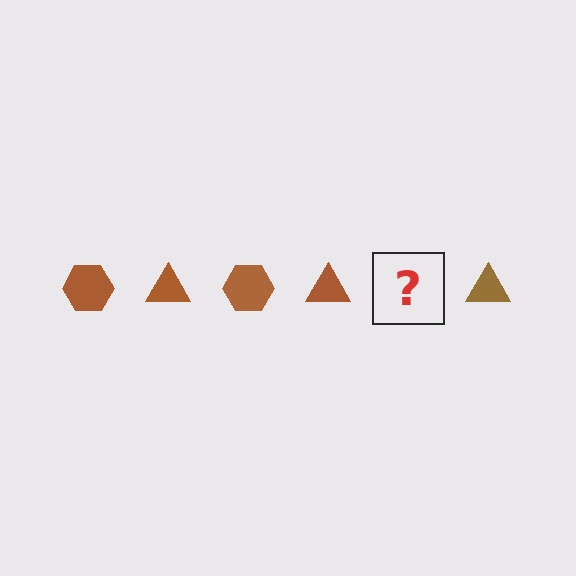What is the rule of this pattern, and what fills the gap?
The rule is that the pattern cycles through hexagon, triangle shapes in brown. The gap should be filled with a brown hexagon.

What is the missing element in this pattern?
The missing element is a brown hexagon.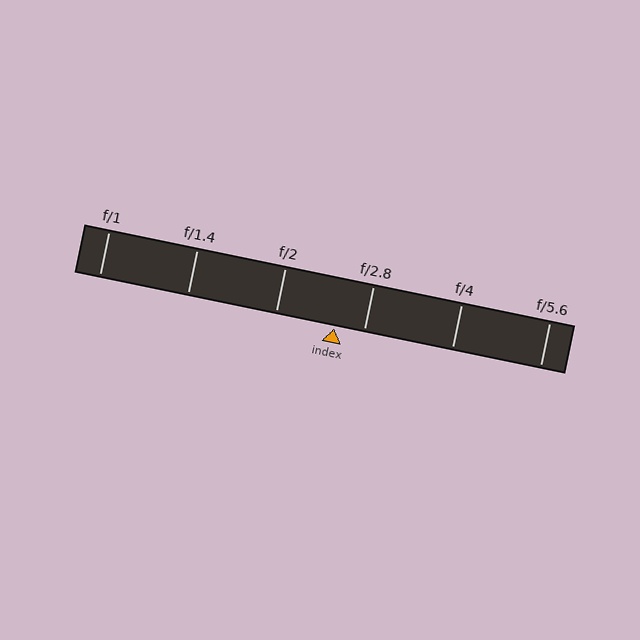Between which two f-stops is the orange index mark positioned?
The index mark is between f/2 and f/2.8.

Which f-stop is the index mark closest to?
The index mark is closest to f/2.8.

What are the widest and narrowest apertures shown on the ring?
The widest aperture shown is f/1 and the narrowest is f/5.6.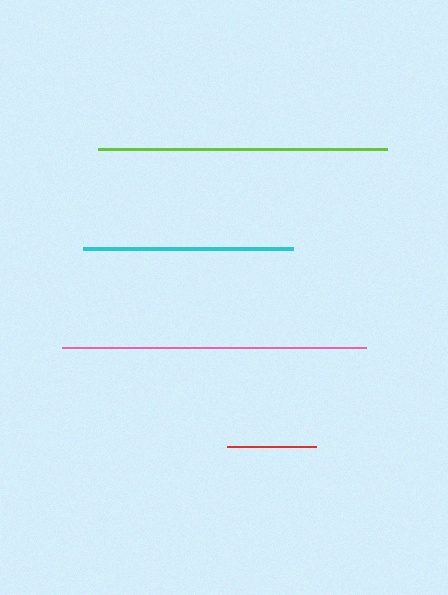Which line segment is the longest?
The pink line is the longest at approximately 305 pixels.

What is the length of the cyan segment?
The cyan segment is approximately 210 pixels long.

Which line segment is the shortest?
The red line is the shortest at approximately 88 pixels.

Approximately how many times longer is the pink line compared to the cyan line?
The pink line is approximately 1.4 times the length of the cyan line.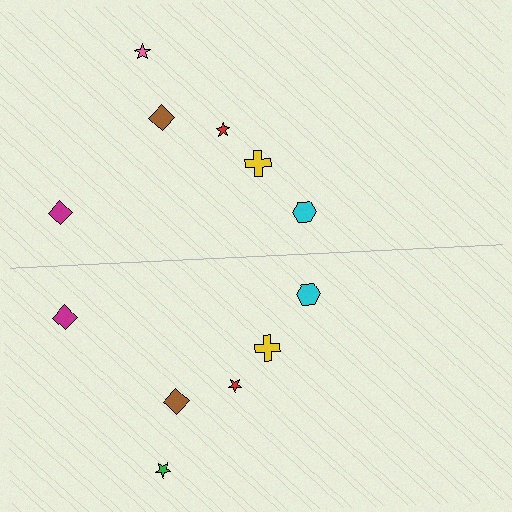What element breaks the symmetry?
The green star on the bottom side breaks the symmetry — its mirror counterpart is pink.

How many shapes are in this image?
There are 12 shapes in this image.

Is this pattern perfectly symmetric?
No, the pattern is not perfectly symmetric. The green star on the bottom side breaks the symmetry — its mirror counterpart is pink.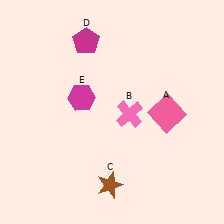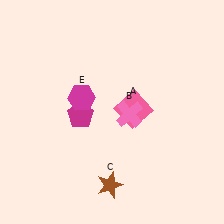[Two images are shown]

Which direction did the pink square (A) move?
The pink square (A) moved left.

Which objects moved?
The objects that moved are: the pink square (A), the magenta pentagon (D).